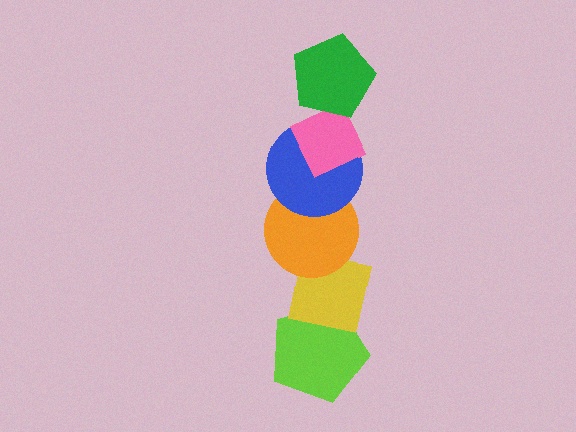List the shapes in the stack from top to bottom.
From top to bottom: the green pentagon, the pink diamond, the blue circle, the orange circle, the yellow square, the lime pentagon.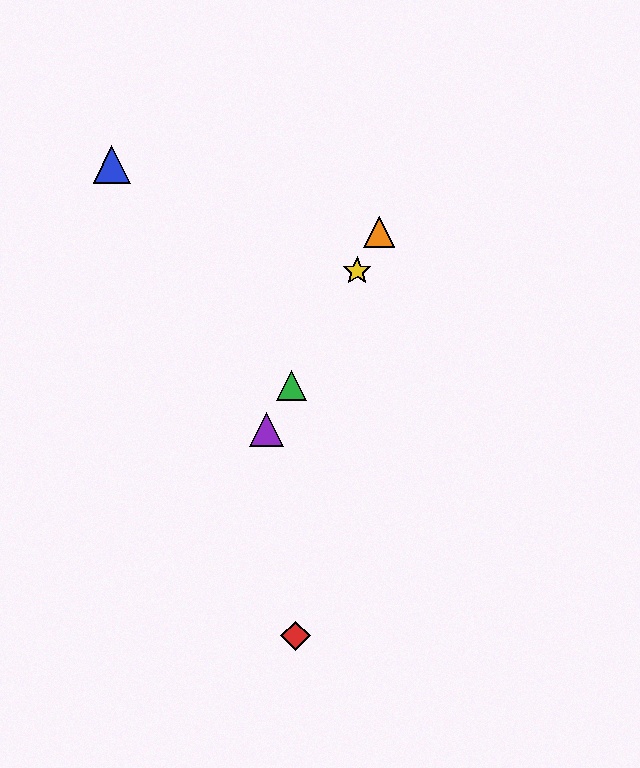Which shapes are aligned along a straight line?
The green triangle, the yellow star, the purple triangle, the orange triangle are aligned along a straight line.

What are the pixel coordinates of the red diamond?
The red diamond is at (296, 636).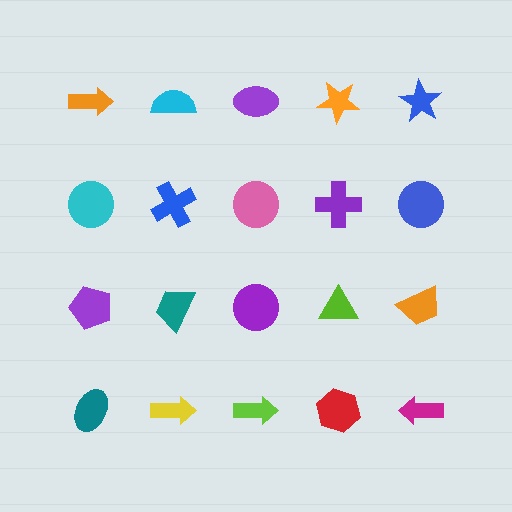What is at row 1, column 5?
A blue star.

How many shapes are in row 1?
5 shapes.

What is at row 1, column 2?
A cyan semicircle.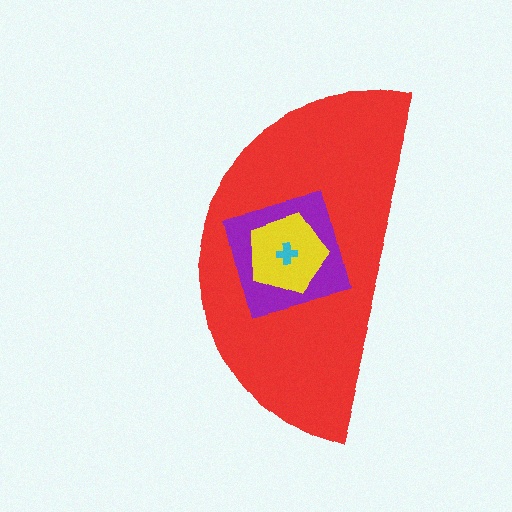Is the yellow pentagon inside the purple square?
Yes.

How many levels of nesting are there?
4.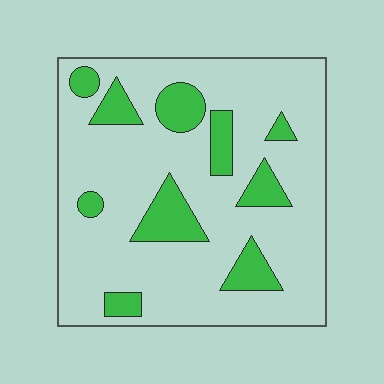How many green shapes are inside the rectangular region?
10.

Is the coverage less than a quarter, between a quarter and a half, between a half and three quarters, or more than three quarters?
Less than a quarter.